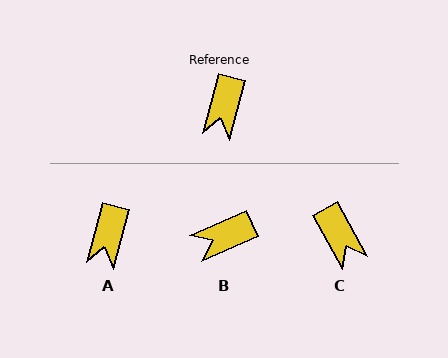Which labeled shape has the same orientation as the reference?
A.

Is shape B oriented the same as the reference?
No, it is off by about 52 degrees.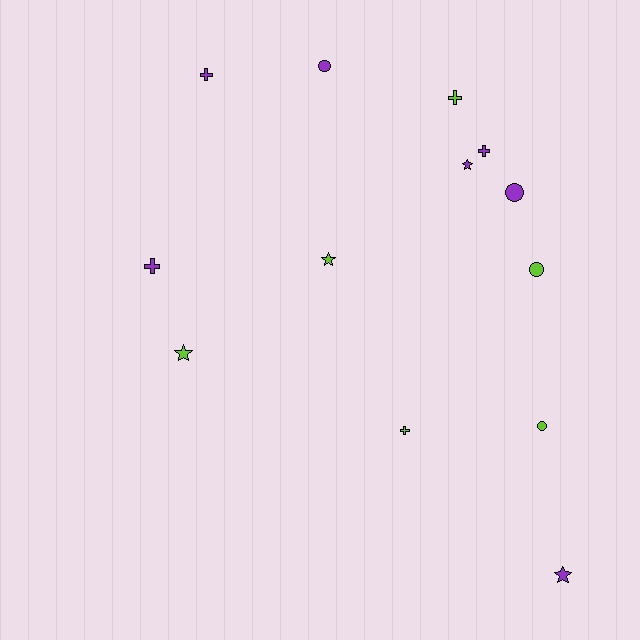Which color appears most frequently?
Purple, with 7 objects.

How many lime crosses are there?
There are 2 lime crosses.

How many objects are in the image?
There are 13 objects.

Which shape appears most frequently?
Cross, with 5 objects.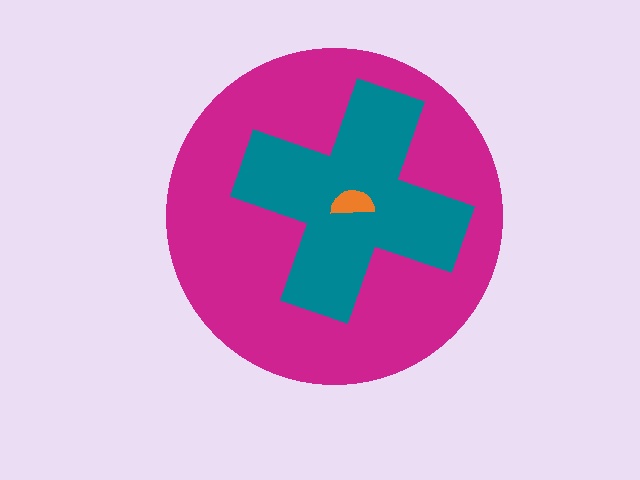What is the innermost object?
The orange semicircle.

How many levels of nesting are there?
3.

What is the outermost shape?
The magenta circle.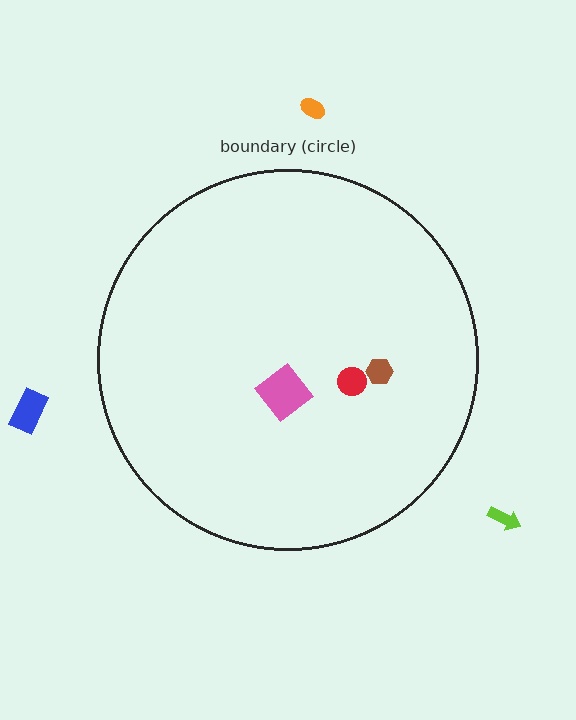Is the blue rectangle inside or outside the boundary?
Outside.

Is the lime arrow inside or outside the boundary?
Outside.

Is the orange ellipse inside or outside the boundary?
Outside.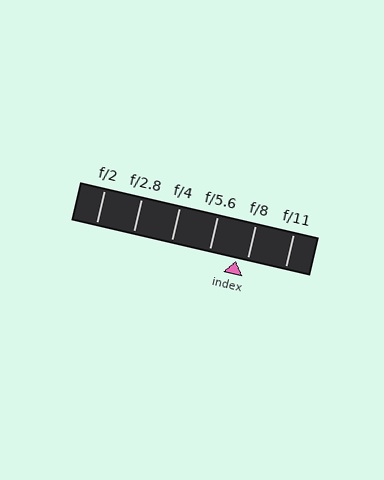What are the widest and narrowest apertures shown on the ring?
The widest aperture shown is f/2 and the narrowest is f/11.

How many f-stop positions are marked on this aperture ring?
There are 6 f-stop positions marked.